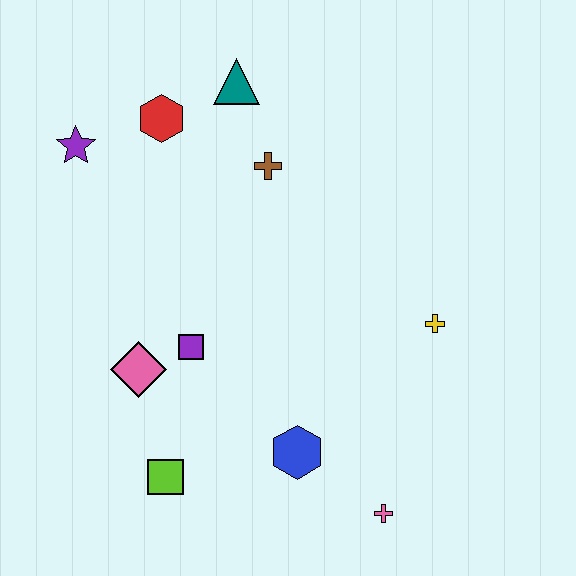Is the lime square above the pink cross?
Yes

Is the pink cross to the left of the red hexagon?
No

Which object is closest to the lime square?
The pink diamond is closest to the lime square.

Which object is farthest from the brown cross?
The pink cross is farthest from the brown cross.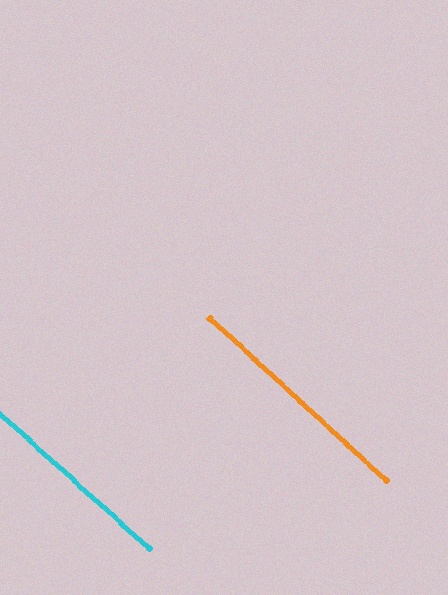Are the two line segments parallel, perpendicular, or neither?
Parallel — their directions differ by only 0.5°.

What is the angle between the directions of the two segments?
Approximately 0 degrees.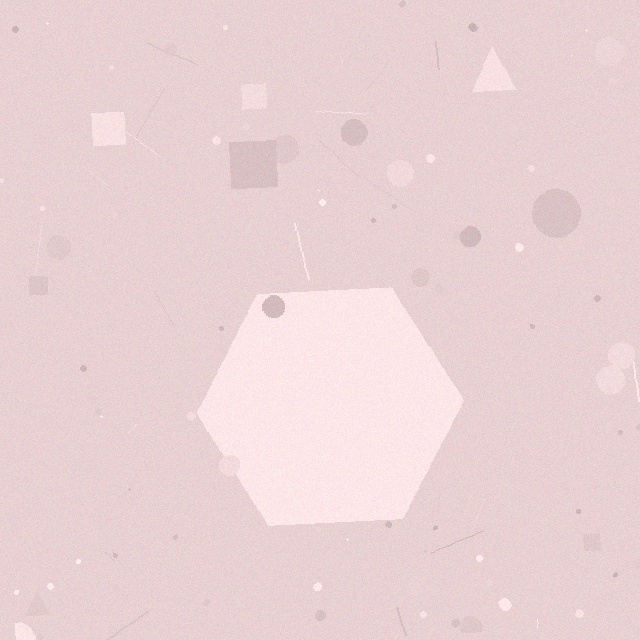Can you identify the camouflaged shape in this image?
The camouflaged shape is a hexagon.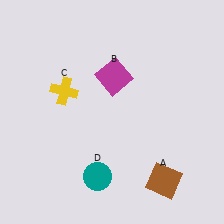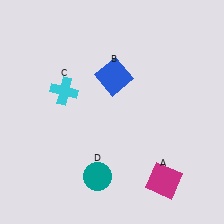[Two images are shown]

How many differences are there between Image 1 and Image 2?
There are 3 differences between the two images.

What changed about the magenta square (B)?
In Image 1, B is magenta. In Image 2, it changed to blue.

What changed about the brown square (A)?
In Image 1, A is brown. In Image 2, it changed to magenta.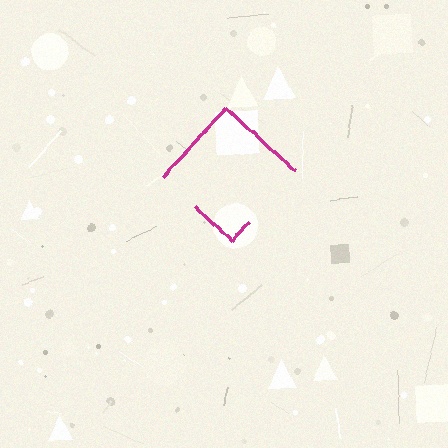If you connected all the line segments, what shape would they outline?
They would outline a diamond.